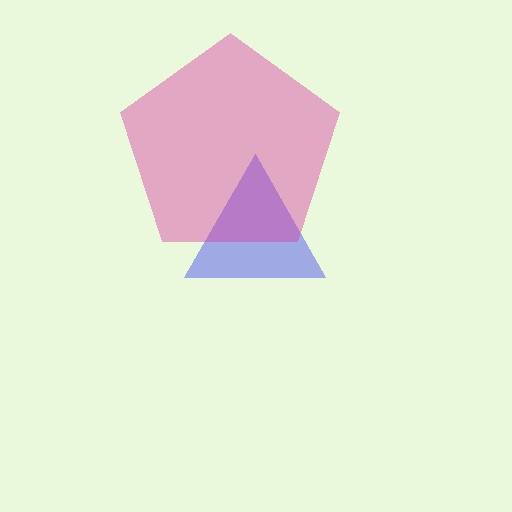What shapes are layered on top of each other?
The layered shapes are: a blue triangle, a magenta pentagon.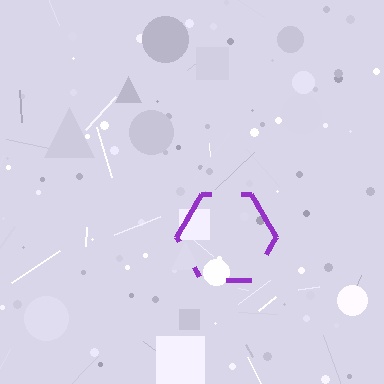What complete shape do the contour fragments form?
The contour fragments form a hexagon.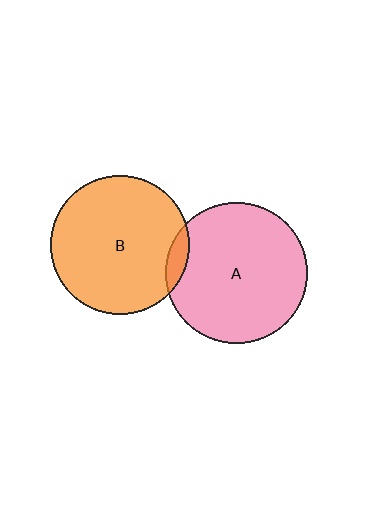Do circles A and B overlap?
Yes.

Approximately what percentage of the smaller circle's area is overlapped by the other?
Approximately 5%.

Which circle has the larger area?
Circle A (pink).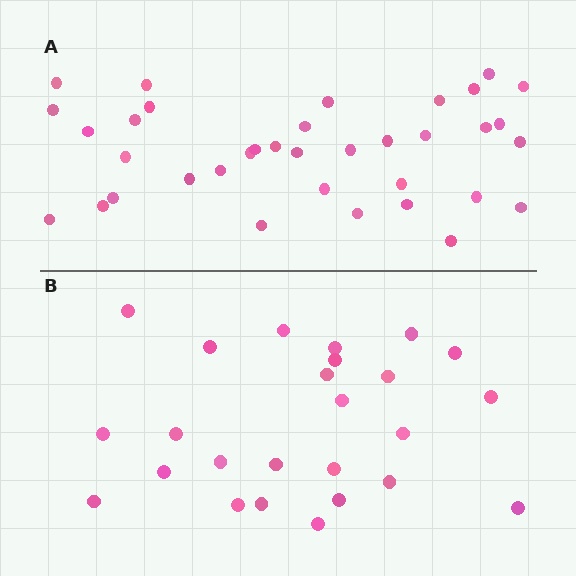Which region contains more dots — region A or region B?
Region A (the top region) has more dots.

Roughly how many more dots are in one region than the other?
Region A has roughly 12 or so more dots than region B.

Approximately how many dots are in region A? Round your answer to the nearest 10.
About 40 dots. (The exact count is 36, which rounds to 40.)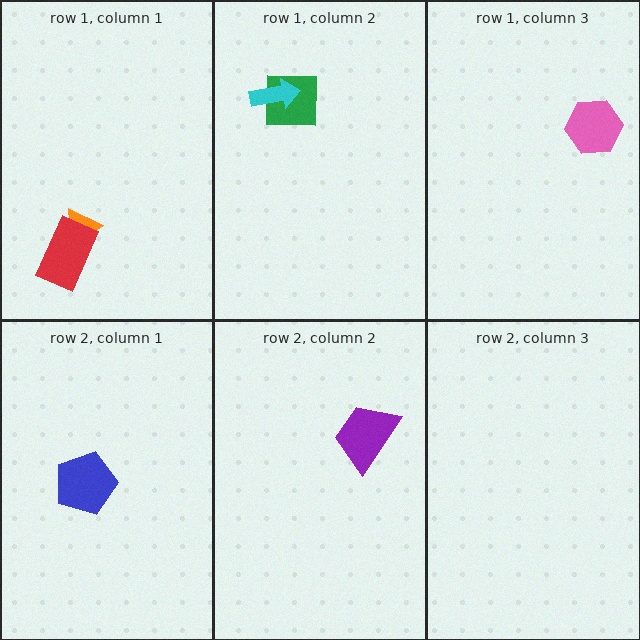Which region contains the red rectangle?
The row 1, column 1 region.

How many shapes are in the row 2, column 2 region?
1.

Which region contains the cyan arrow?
The row 1, column 2 region.